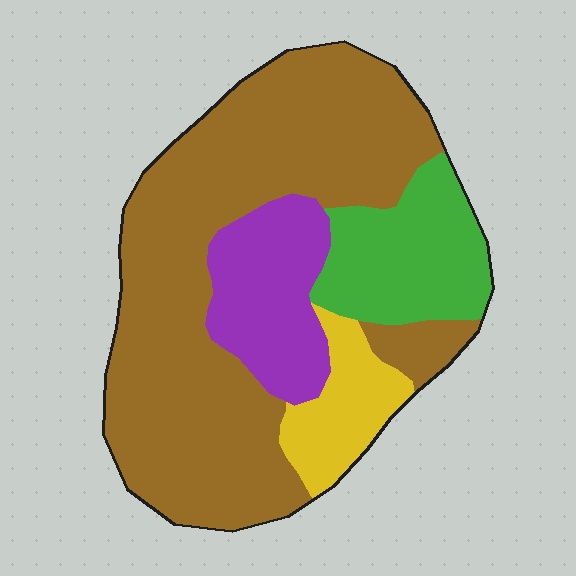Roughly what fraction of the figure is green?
Green covers 16% of the figure.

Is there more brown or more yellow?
Brown.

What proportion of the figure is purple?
Purple covers 15% of the figure.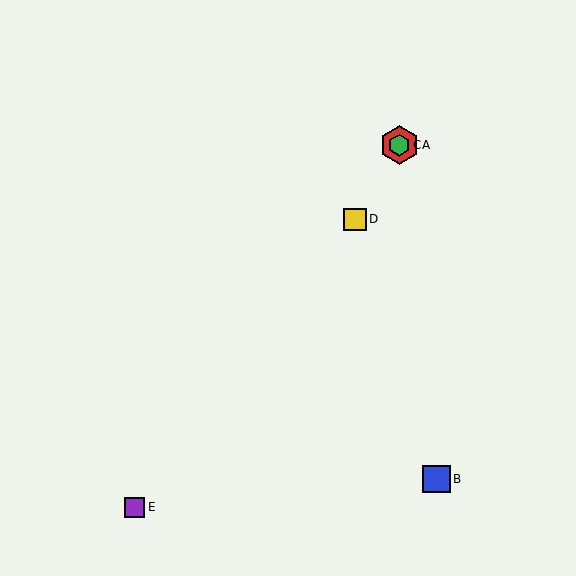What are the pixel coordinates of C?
Object C is at (399, 145).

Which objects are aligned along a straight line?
Objects A, C, D are aligned along a straight line.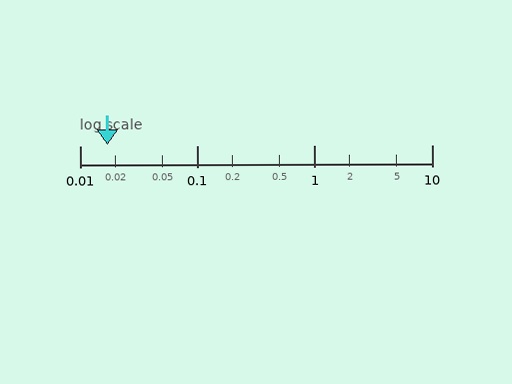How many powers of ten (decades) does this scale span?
The scale spans 3 decades, from 0.01 to 10.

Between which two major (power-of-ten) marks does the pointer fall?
The pointer is between 0.01 and 0.1.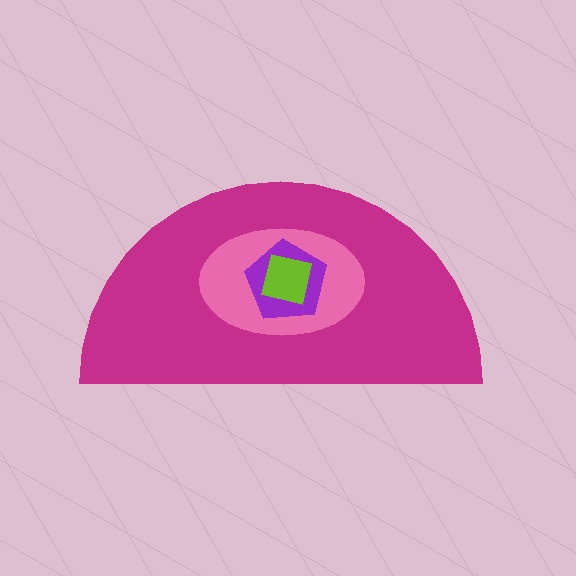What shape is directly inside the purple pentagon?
The lime square.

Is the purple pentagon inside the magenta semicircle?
Yes.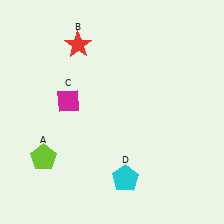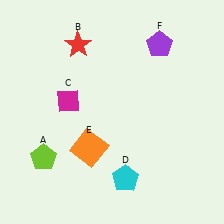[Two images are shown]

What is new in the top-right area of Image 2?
A purple pentagon (F) was added in the top-right area of Image 2.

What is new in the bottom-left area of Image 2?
An orange square (E) was added in the bottom-left area of Image 2.